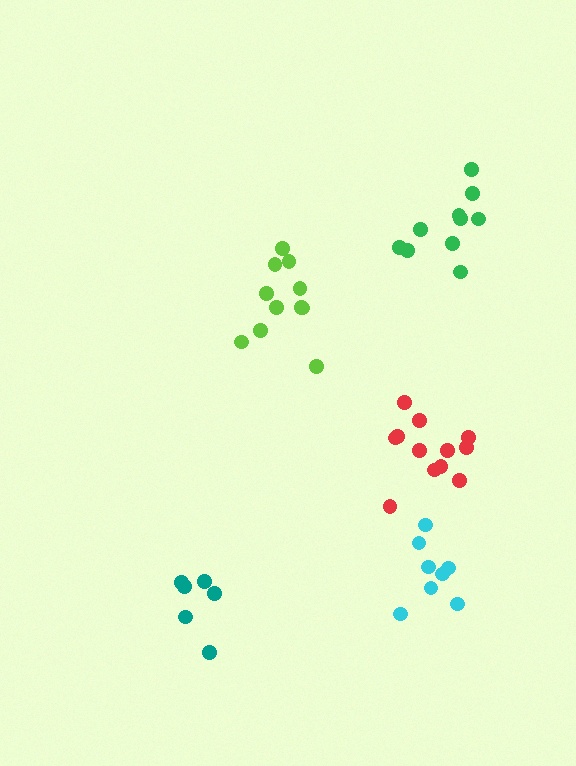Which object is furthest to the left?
The teal cluster is leftmost.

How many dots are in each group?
Group 1: 11 dots, Group 2: 12 dots, Group 3: 6 dots, Group 4: 10 dots, Group 5: 8 dots (47 total).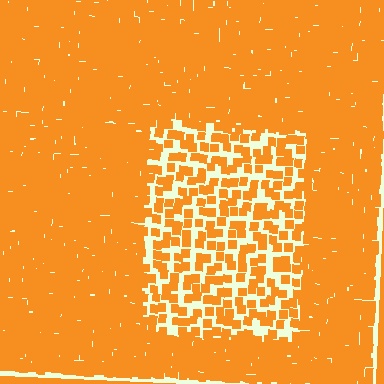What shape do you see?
I see a rectangle.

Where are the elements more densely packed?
The elements are more densely packed outside the rectangle boundary.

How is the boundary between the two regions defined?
The boundary is defined by a change in element density (approximately 2.7x ratio). All elements are the same color, size, and shape.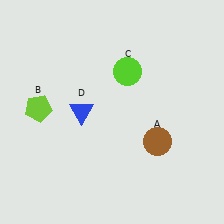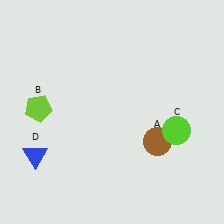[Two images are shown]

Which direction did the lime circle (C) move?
The lime circle (C) moved down.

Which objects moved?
The objects that moved are: the lime circle (C), the blue triangle (D).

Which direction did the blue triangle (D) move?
The blue triangle (D) moved left.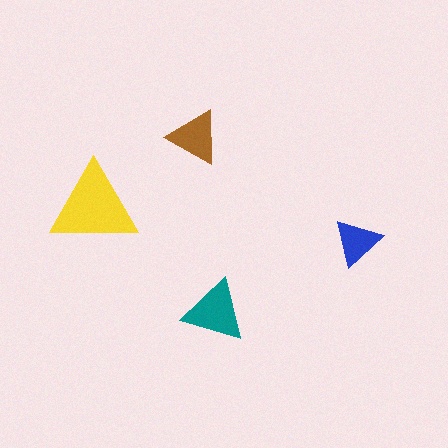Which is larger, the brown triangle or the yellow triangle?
The yellow one.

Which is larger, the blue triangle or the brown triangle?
The brown one.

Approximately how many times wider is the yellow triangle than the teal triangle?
About 1.5 times wider.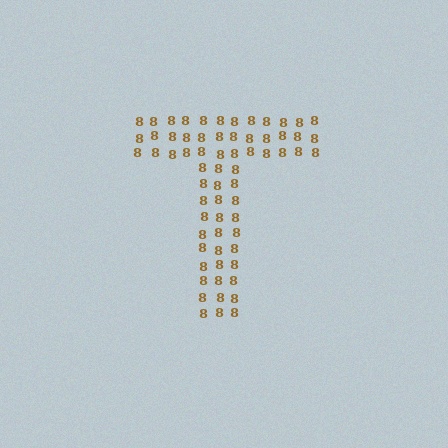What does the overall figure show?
The overall figure shows the letter T.